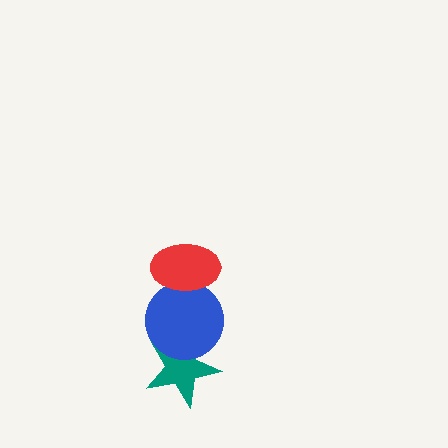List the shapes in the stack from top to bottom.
From top to bottom: the red ellipse, the blue circle, the teal star.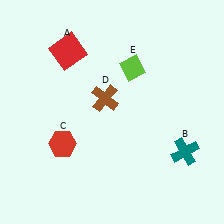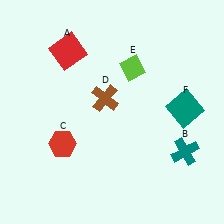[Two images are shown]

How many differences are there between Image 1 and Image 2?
There is 1 difference between the two images.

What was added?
A teal square (F) was added in Image 2.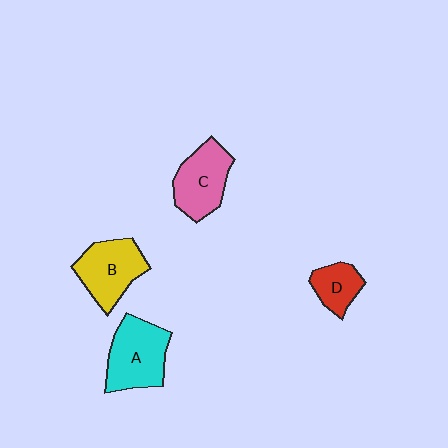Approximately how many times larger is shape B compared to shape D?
Approximately 1.8 times.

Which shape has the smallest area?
Shape D (red).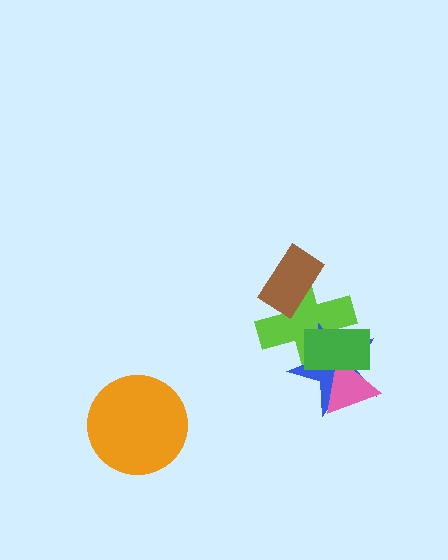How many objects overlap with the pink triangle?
2 objects overlap with the pink triangle.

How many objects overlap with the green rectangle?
3 objects overlap with the green rectangle.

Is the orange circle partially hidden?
No, no other shape covers it.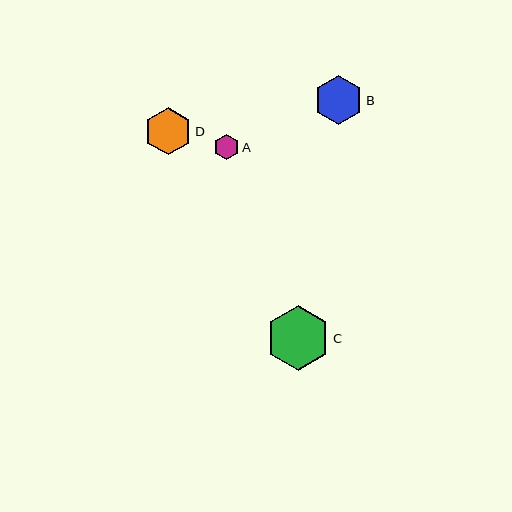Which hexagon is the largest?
Hexagon C is the largest with a size of approximately 64 pixels.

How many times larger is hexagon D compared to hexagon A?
Hexagon D is approximately 1.9 times the size of hexagon A.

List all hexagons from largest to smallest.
From largest to smallest: C, B, D, A.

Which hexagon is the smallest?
Hexagon A is the smallest with a size of approximately 25 pixels.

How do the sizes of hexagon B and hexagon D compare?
Hexagon B and hexagon D are approximately the same size.